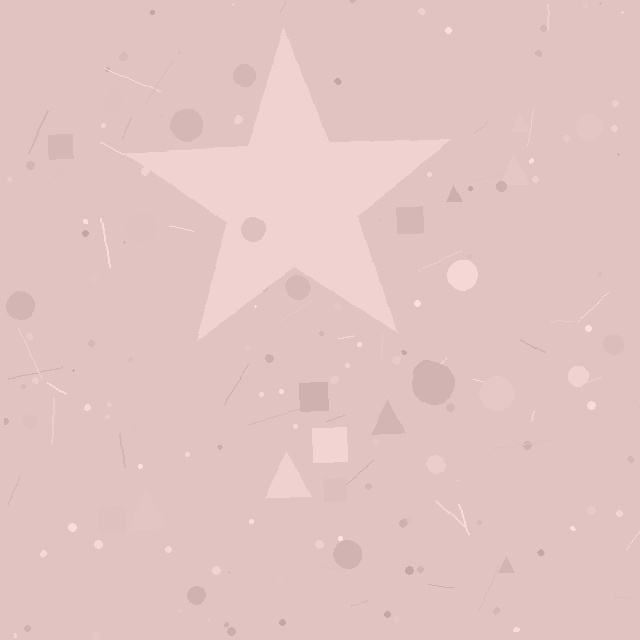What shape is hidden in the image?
A star is hidden in the image.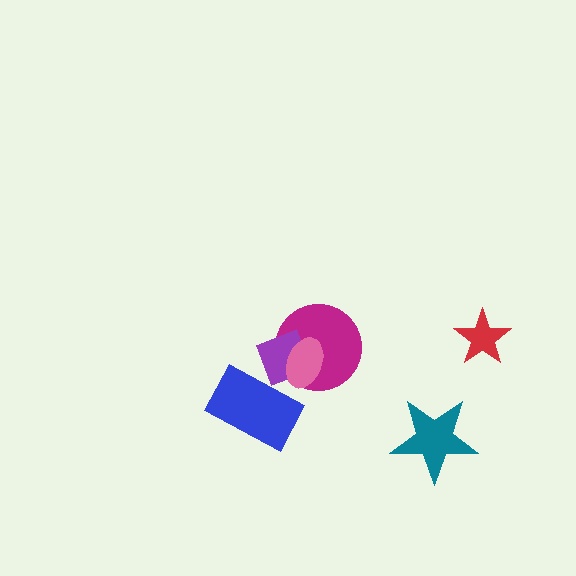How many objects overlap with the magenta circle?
2 objects overlap with the magenta circle.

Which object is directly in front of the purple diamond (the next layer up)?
The blue rectangle is directly in front of the purple diamond.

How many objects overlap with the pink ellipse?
2 objects overlap with the pink ellipse.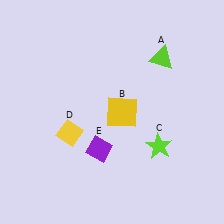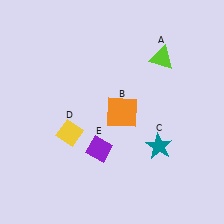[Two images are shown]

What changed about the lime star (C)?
In Image 1, C is lime. In Image 2, it changed to teal.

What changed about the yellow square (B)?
In Image 1, B is yellow. In Image 2, it changed to orange.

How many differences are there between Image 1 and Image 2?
There are 2 differences between the two images.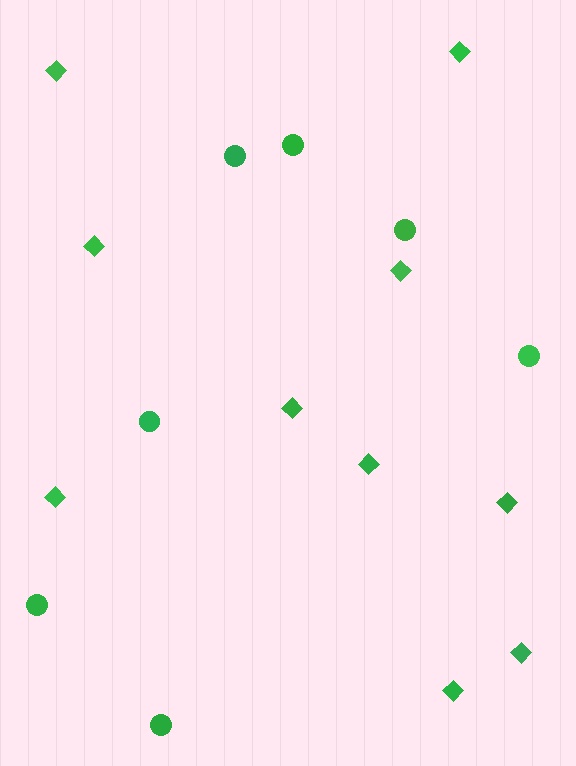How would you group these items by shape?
There are 2 groups: one group of circles (7) and one group of diamonds (10).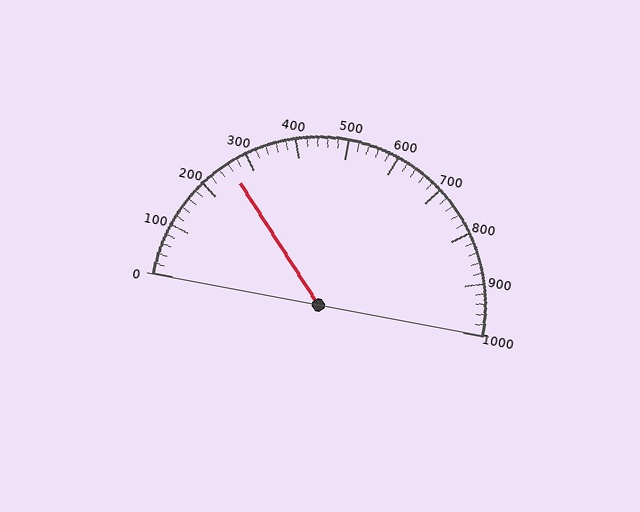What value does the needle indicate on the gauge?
The needle indicates approximately 260.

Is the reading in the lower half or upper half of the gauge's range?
The reading is in the lower half of the range (0 to 1000).